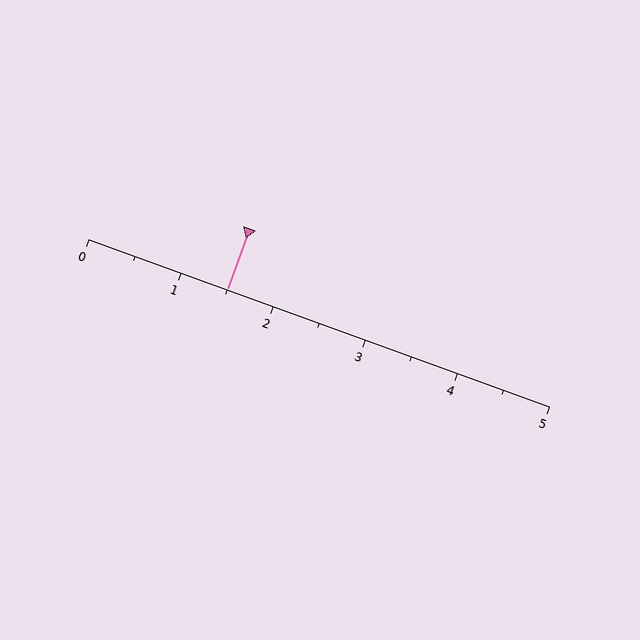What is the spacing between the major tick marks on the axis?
The major ticks are spaced 1 apart.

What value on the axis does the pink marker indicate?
The marker indicates approximately 1.5.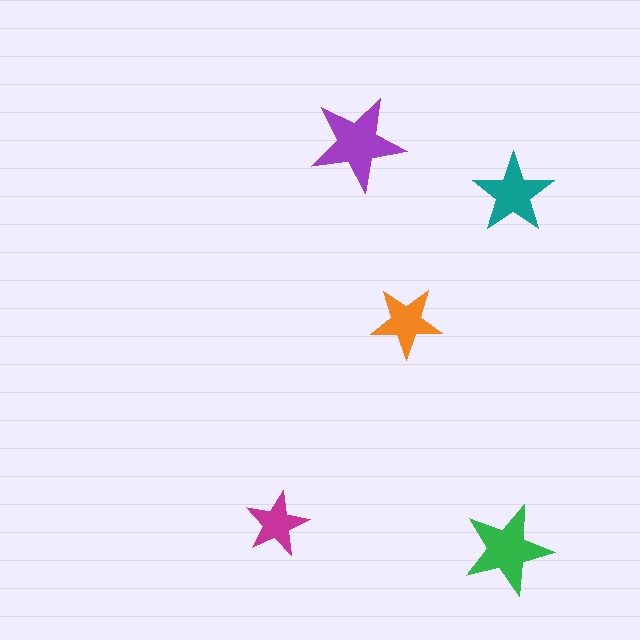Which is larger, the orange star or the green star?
The green one.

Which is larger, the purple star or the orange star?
The purple one.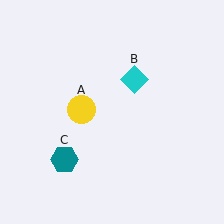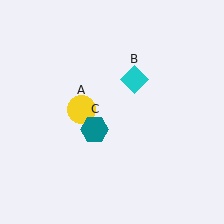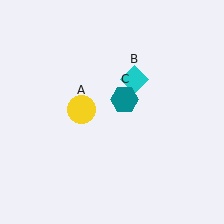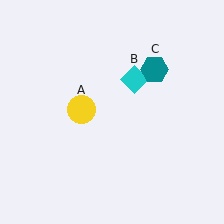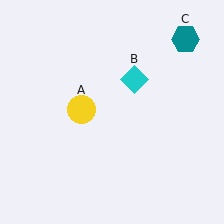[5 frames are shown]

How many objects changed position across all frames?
1 object changed position: teal hexagon (object C).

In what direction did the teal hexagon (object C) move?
The teal hexagon (object C) moved up and to the right.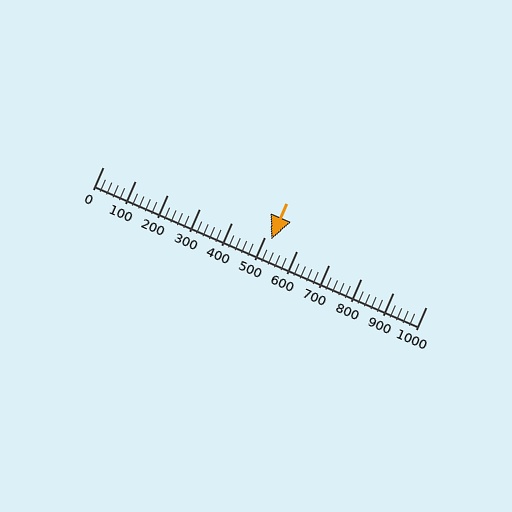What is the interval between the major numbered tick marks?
The major tick marks are spaced 100 units apart.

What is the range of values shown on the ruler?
The ruler shows values from 0 to 1000.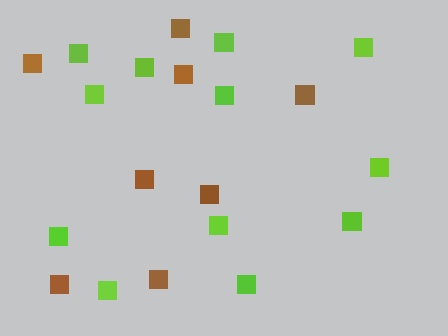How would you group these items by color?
There are 2 groups: one group of lime squares (12) and one group of brown squares (8).